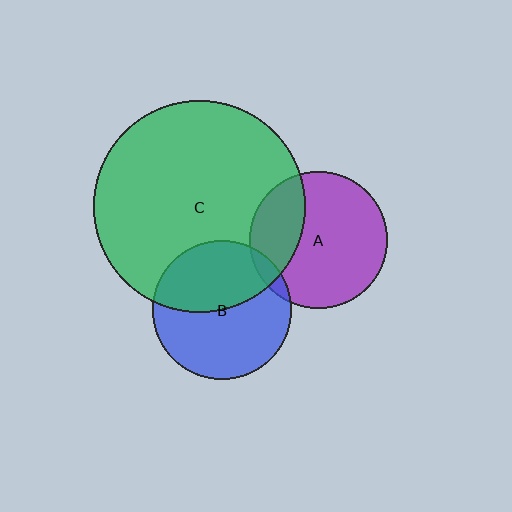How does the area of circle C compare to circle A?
Approximately 2.4 times.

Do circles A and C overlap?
Yes.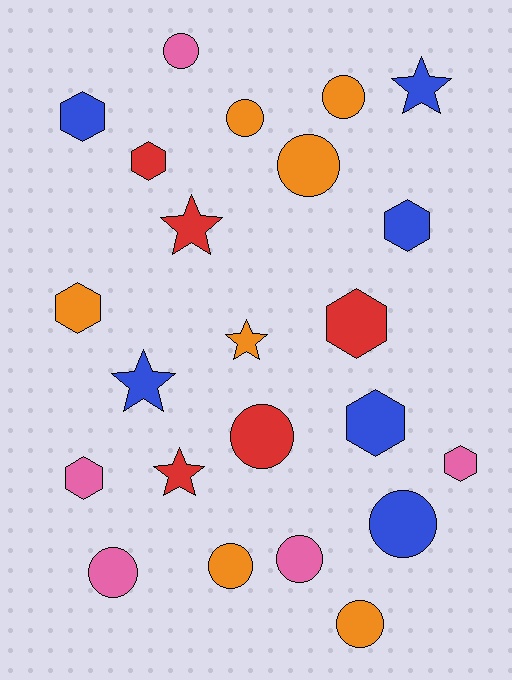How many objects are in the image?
There are 23 objects.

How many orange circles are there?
There are 5 orange circles.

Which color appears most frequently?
Orange, with 7 objects.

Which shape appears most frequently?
Circle, with 10 objects.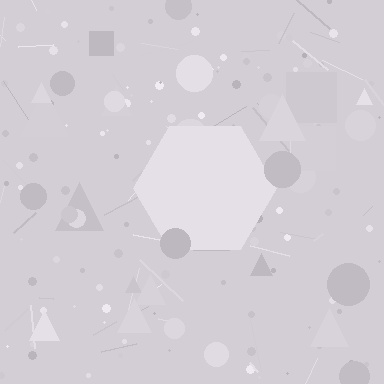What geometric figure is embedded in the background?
A hexagon is embedded in the background.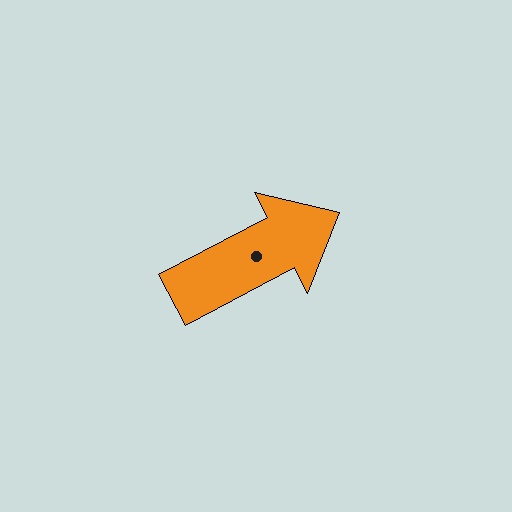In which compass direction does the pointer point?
Northeast.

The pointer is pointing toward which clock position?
Roughly 2 o'clock.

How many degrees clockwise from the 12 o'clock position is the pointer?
Approximately 62 degrees.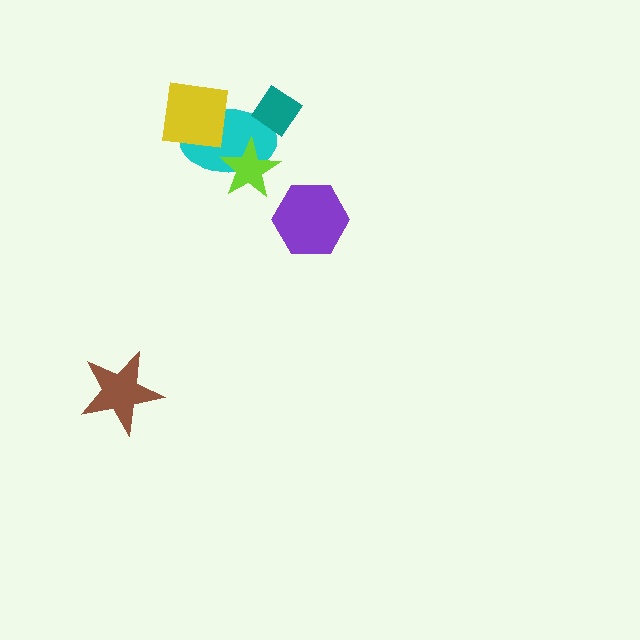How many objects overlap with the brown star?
0 objects overlap with the brown star.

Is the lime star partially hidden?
No, no other shape covers it.